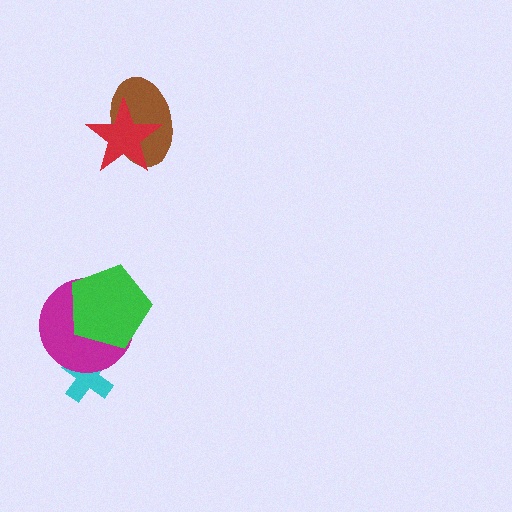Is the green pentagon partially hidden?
No, no other shape covers it.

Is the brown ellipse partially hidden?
Yes, it is partially covered by another shape.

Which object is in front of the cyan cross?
The magenta circle is in front of the cyan cross.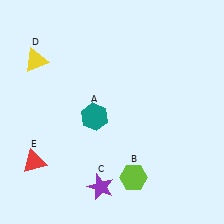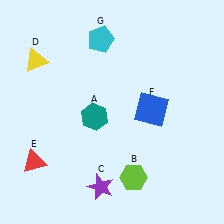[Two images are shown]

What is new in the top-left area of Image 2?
A cyan pentagon (G) was added in the top-left area of Image 2.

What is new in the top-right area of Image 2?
A blue square (F) was added in the top-right area of Image 2.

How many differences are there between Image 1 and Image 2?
There are 2 differences between the two images.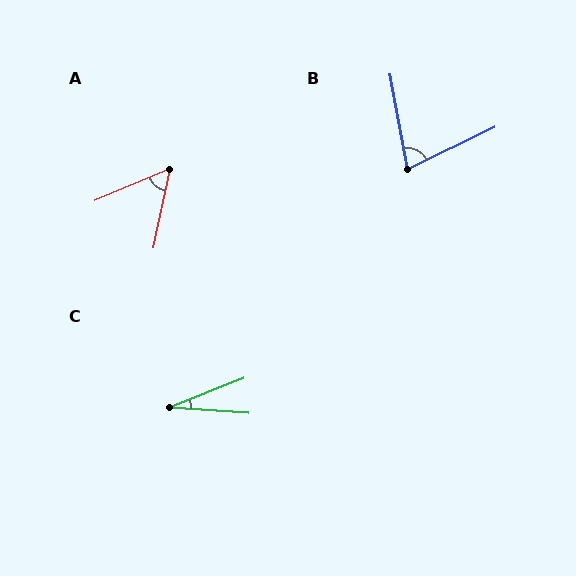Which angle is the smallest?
C, at approximately 25 degrees.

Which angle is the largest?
B, at approximately 75 degrees.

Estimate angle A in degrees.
Approximately 55 degrees.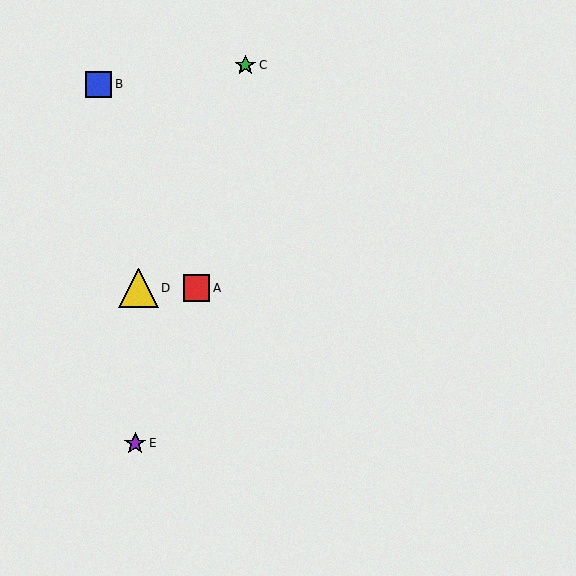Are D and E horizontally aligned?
No, D is at y≈288 and E is at y≈443.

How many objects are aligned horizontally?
2 objects (A, D) are aligned horizontally.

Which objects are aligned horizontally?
Objects A, D are aligned horizontally.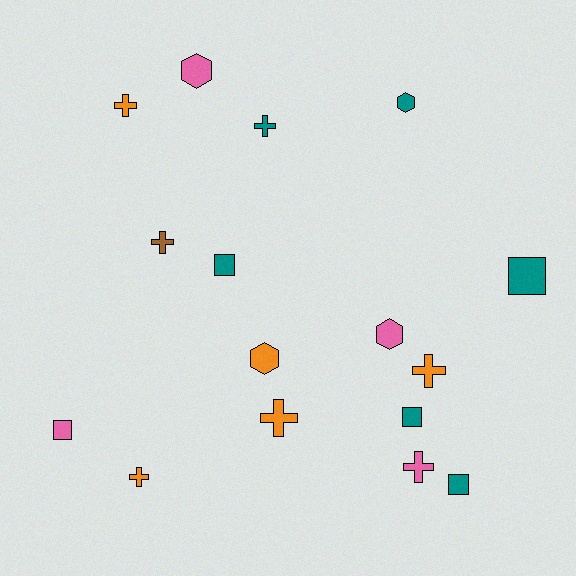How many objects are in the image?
There are 16 objects.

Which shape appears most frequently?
Cross, with 7 objects.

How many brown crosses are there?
There is 1 brown cross.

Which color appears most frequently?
Teal, with 6 objects.